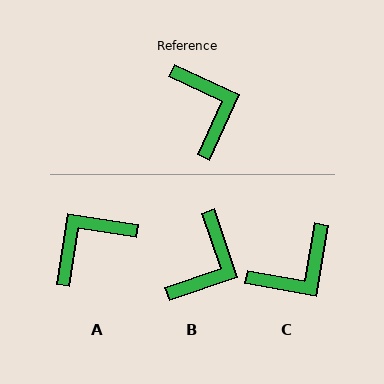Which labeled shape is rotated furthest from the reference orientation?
A, about 106 degrees away.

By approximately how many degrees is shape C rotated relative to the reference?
Approximately 75 degrees clockwise.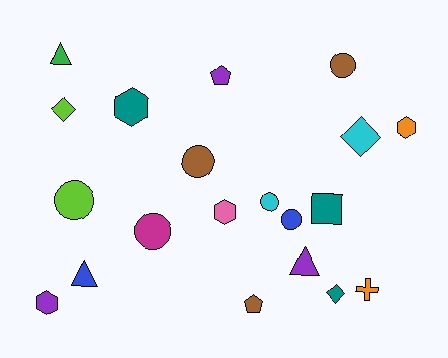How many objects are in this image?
There are 20 objects.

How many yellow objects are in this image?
There are no yellow objects.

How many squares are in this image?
There is 1 square.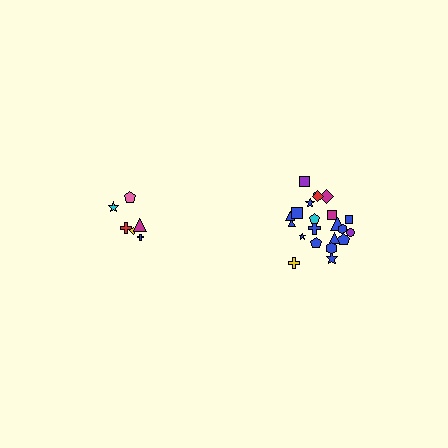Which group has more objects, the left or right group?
The right group.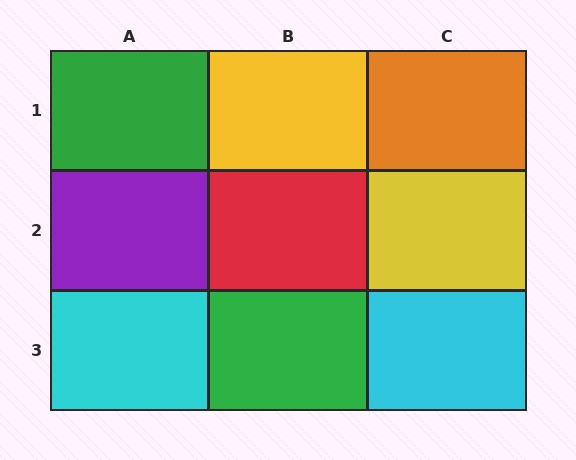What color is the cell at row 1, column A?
Green.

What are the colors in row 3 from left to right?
Cyan, green, cyan.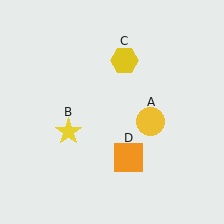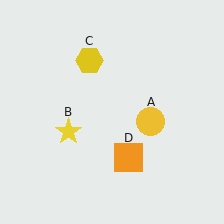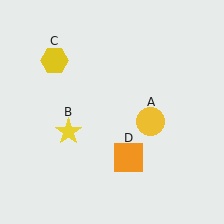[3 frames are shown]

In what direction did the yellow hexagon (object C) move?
The yellow hexagon (object C) moved left.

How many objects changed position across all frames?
1 object changed position: yellow hexagon (object C).